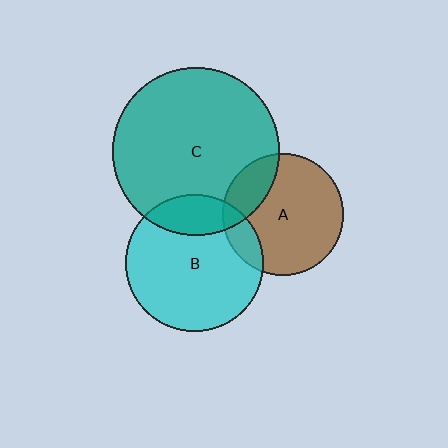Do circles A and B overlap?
Yes.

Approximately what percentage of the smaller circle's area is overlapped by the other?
Approximately 15%.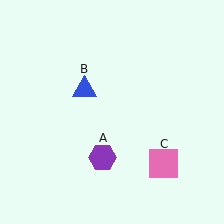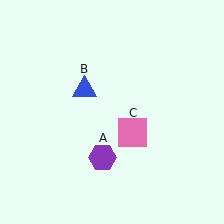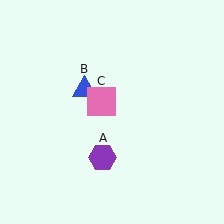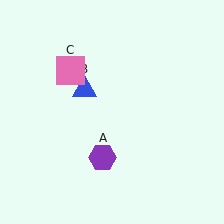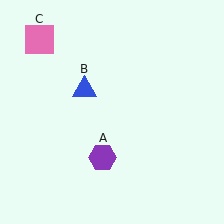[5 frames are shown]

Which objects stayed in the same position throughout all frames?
Purple hexagon (object A) and blue triangle (object B) remained stationary.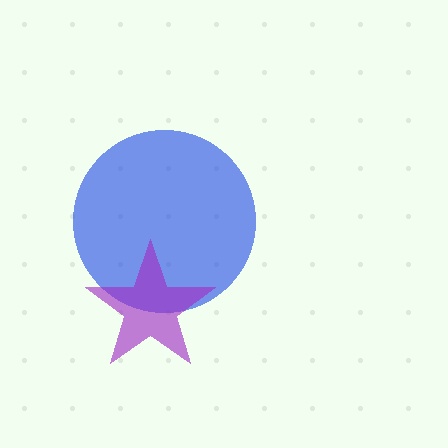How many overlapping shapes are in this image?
There are 2 overlapping shapes in the image.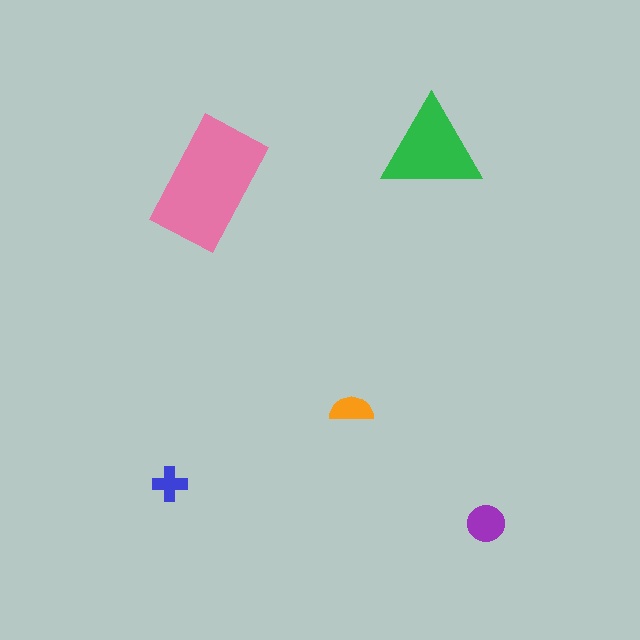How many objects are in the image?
There are 5 objects in the image.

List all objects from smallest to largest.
The blue cross, the orange semicircle, the purple circle, the green triangle, the pink rectangle.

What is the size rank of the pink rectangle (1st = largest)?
1st.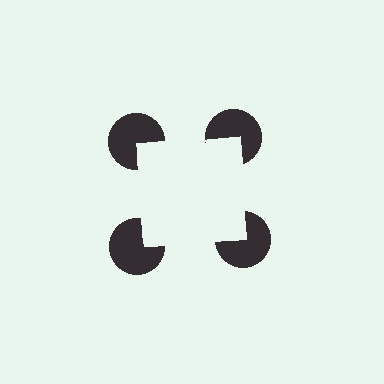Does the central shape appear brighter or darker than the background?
It typically appears slightly brighter than the background, even though no actual brightness change is drawn.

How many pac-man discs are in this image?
There are 4 — one at each vertex of the illusory square.